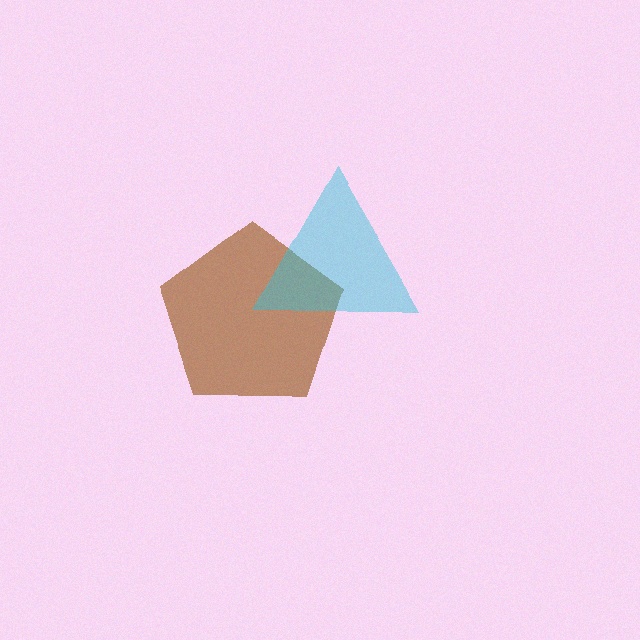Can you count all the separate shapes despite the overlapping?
Yes, there are 2 separate shapes.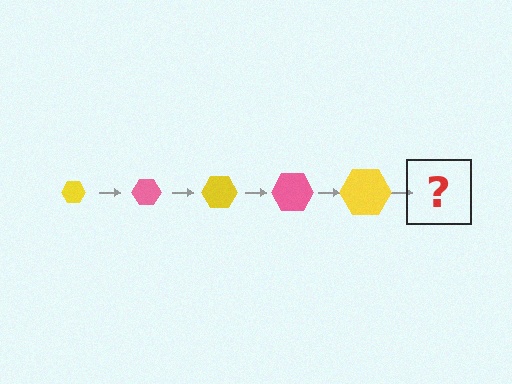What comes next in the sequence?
The next element should be a pink hexagon, larger than the previous one.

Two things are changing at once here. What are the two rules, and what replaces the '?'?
The two rules are that the hexagon grows larger each step and the color cycles through yellow and pink. The '?' should be a pink hexagon, larger than the previous one.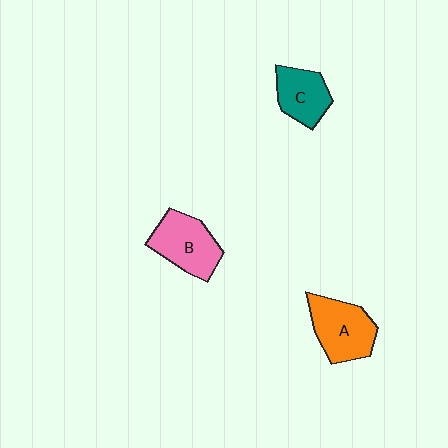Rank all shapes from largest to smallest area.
From largest to smallest: A (orange), B (pink), C (teal).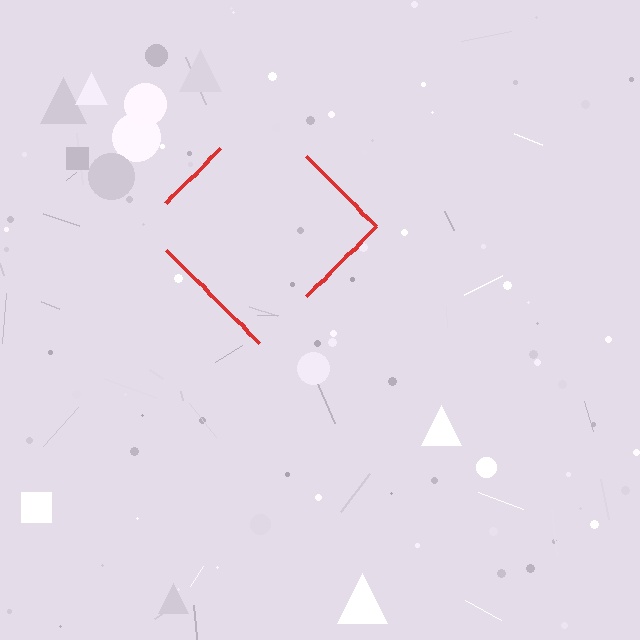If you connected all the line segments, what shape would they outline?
They would outline a diamond.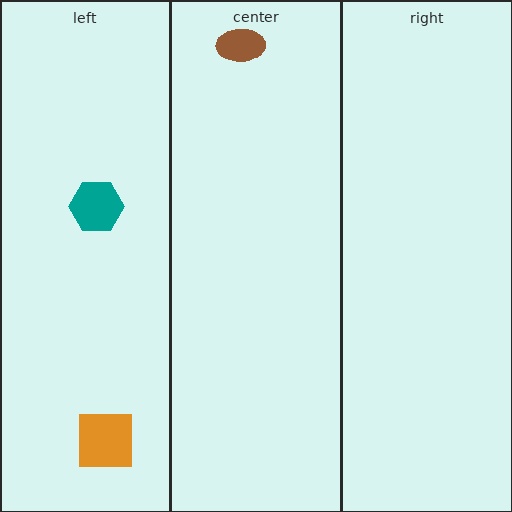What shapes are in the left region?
The teal hexagon, the orange square.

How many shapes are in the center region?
1.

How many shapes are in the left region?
2.